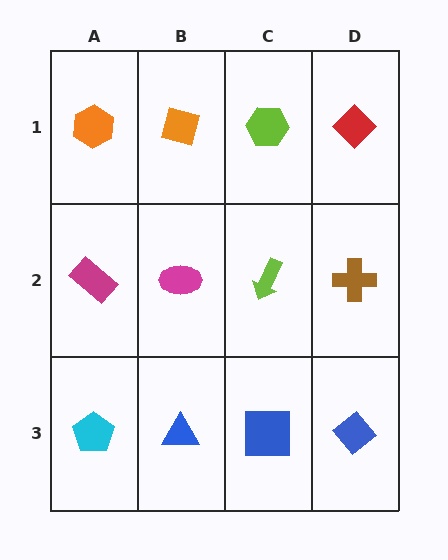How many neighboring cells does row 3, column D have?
2.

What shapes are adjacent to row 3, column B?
A magenta ellipse (row 2, column B), a cyan pentagon (row 3, column A), a blue square (row 3, column C).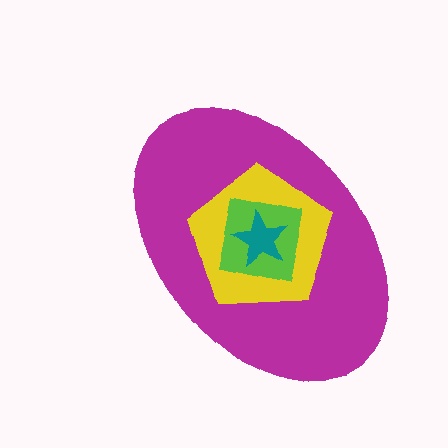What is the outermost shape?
The magenta ellipse.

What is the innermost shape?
The teal star.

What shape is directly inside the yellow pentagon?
The lime square.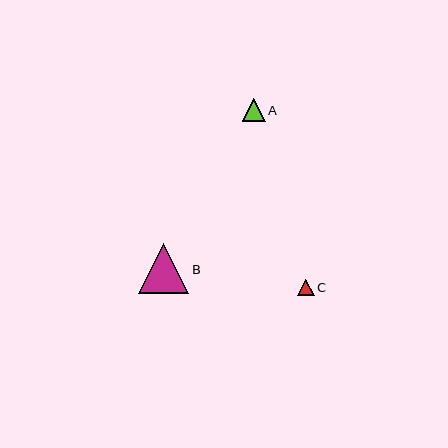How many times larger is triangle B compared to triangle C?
Triangle B is approximately 3.1 times the size of triangle C.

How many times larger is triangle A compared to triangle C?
Triangle A is approximately 1.4 times the size of triangle C.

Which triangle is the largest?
Triangle B is the largest with a size of approximately 50 pixels.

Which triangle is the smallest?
Triangle C is the smallest with a size of approximately 16 pixels.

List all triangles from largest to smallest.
From largest to smallest: B, A, C.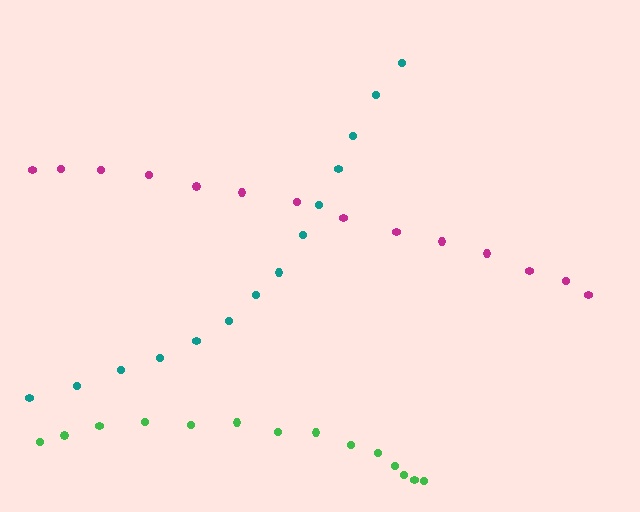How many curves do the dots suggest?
There are 3 distinct paths.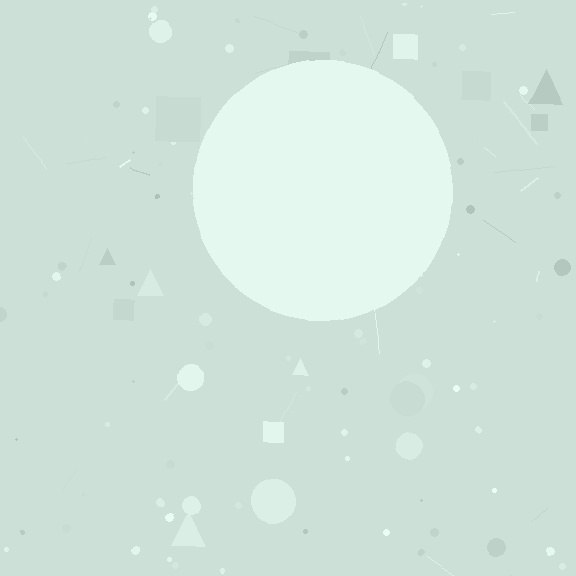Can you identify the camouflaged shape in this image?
The camouflaged shape is a circle.